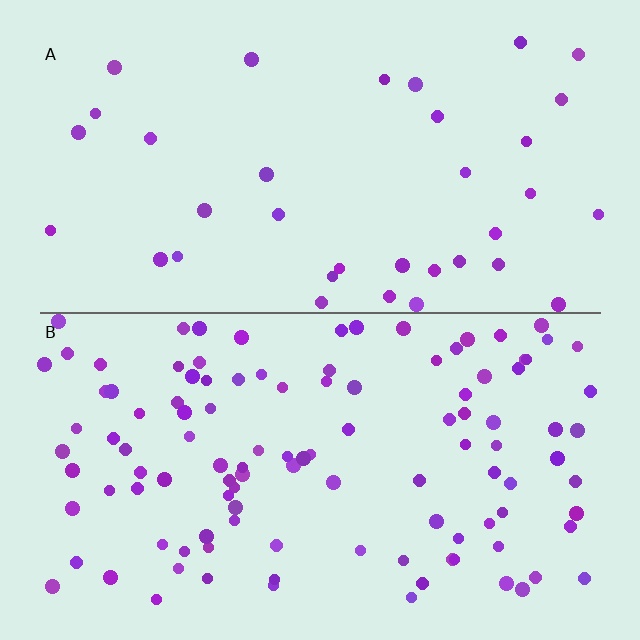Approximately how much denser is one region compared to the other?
Approximately 3.2× — region B over region A.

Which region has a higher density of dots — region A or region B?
B (the bottom).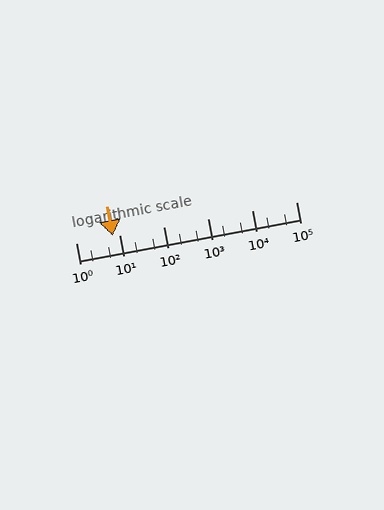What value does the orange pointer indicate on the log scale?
The pointer indicates approximately 6.8.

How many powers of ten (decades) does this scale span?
The scale spans 5 decades, from 1 to 100000.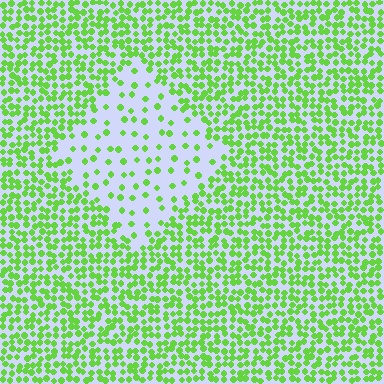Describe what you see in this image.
The image contains small lime elements arranged at two different densities. A diamond-shaped region is visible where the elements are less densely packed than the surrounding area.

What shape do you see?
I see a diamond.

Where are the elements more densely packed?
The elements are more densely packed outside the diamond boundary.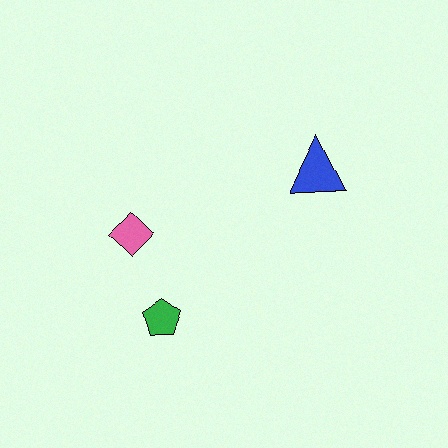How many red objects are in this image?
There are no red objects.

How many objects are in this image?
There are 3 objects.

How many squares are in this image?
There are no squares.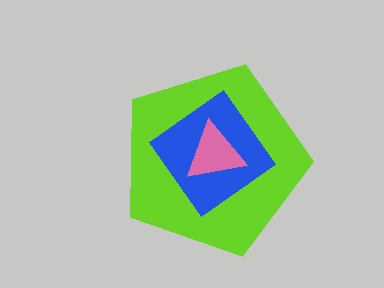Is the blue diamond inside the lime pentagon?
Yes.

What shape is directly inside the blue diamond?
The pink triangle.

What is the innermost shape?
The pink triangle.